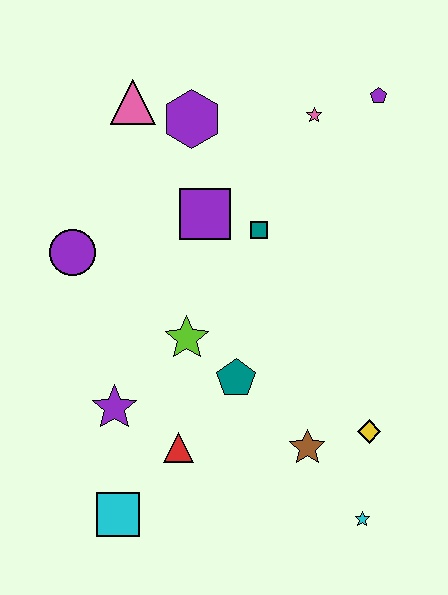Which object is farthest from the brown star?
The pink triangle is farthest from the brown star.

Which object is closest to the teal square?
The purple square is closest to the teal square.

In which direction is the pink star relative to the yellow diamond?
The pink star is above the yellow diamond.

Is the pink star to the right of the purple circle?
Yes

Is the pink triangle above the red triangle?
Yes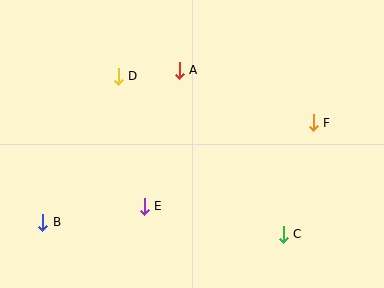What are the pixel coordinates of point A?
Point A is at (179, 70).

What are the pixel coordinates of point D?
Point D is at (118, 76).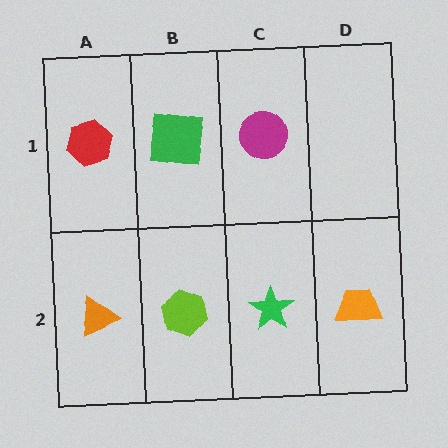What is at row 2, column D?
An orange trapezoid.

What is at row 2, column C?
A green star.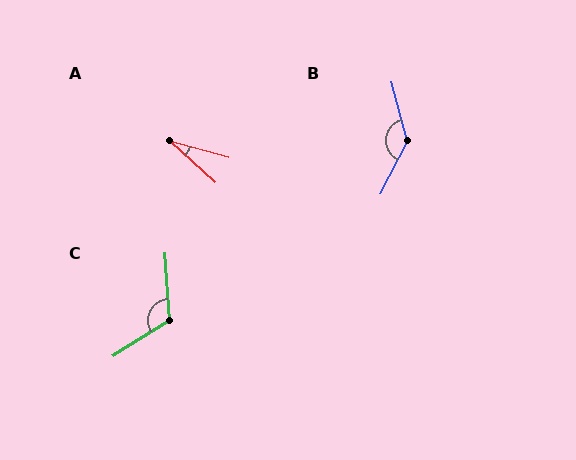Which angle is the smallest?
A, at approximately 27 degrees.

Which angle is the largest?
B, at approximately 139 degrees.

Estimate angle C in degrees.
Approximately 118 degrees.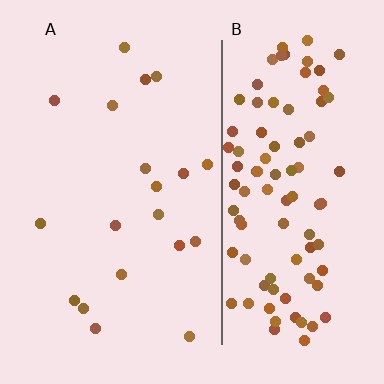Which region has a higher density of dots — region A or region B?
B (the right).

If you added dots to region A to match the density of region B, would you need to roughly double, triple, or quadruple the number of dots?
Approximately quadruple.